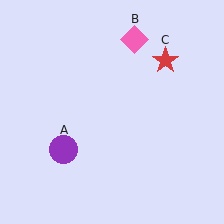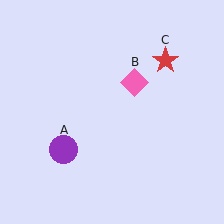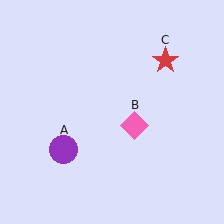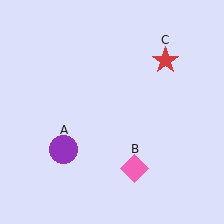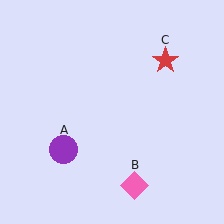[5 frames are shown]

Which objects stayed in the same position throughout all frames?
Purple circle (object A) and red star (object C) remained stationary.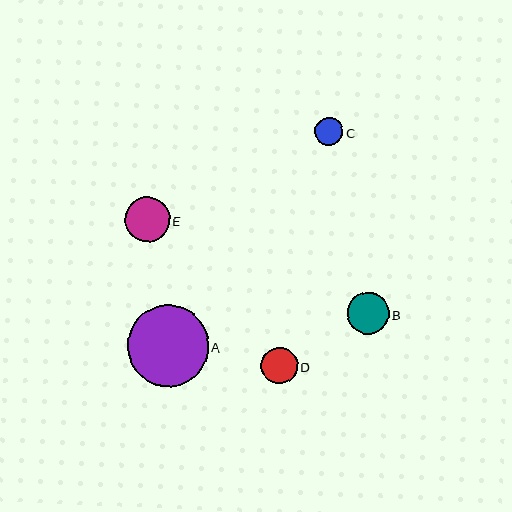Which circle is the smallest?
Circle C is the smallest with a size of approximately 28 pixels.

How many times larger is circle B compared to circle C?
Circle B is approximately 1.5 times the size of circle C.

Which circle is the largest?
Circle A is the largest with a size of approximately 81 pixels.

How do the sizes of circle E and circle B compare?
Circle E and circle B are approximately the same size.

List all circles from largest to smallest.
From largest to smallest: A, E, B, D, C.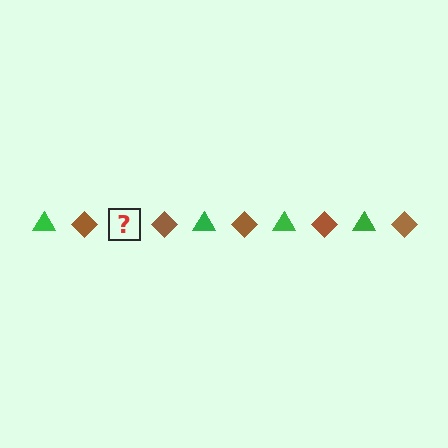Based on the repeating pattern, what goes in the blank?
The blank should be a green triangle.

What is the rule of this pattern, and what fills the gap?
The rule is that the pattern alternates between green triangle and brown diamond. The gap should be filled with a green triangle.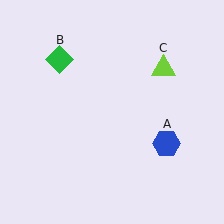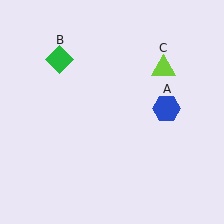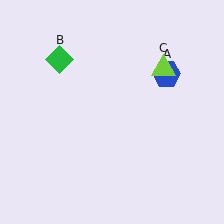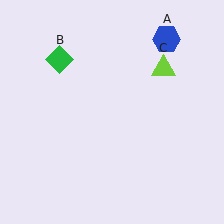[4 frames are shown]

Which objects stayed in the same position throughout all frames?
Green diamond (object B) and lime triangle (object C) remained stationary.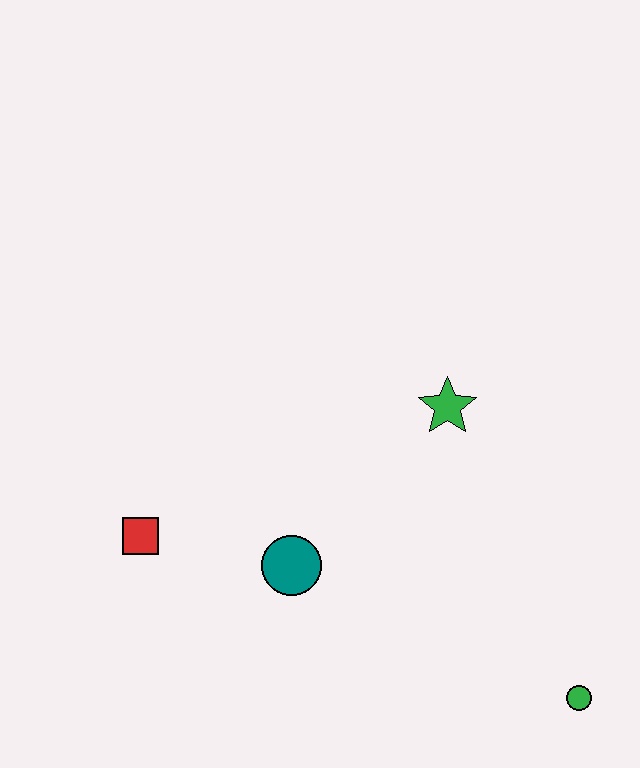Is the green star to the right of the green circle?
No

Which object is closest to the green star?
The teal circle is closest to the green star.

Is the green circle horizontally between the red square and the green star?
No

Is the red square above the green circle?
Yes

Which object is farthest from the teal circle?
The green circle is farthest from the teal circle.